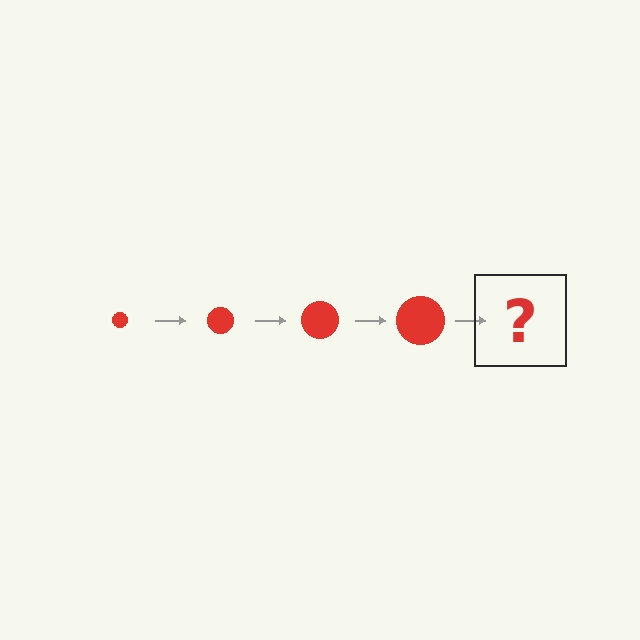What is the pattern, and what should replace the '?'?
The pattern is that the circle gets progressively larger each step. The '?' should be a red circle, larger than the previous one.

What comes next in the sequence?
The next element should be a red circle, larger than the previous one.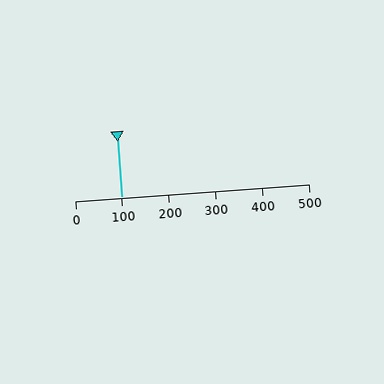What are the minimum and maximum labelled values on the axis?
The axis runs from 0 to 500.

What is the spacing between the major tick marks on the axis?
The major ticks are spaced 100 apart.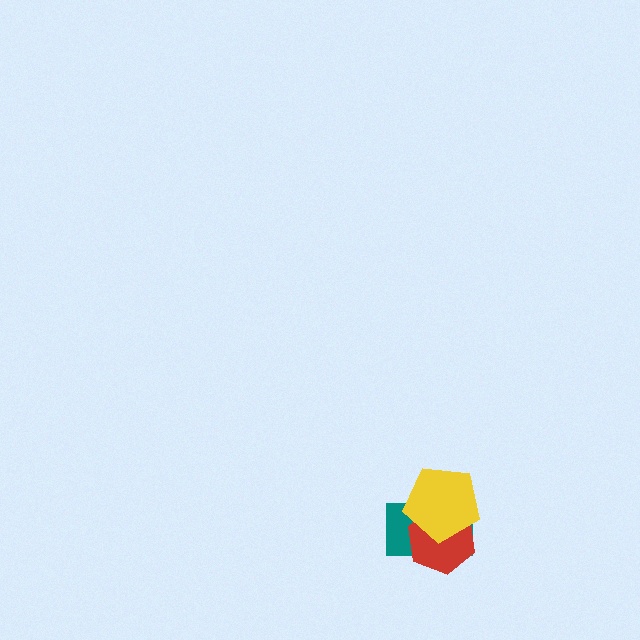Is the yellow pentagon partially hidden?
No, no other shape covers it.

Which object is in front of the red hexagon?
The yellow pentagon is in front of the red hexagon.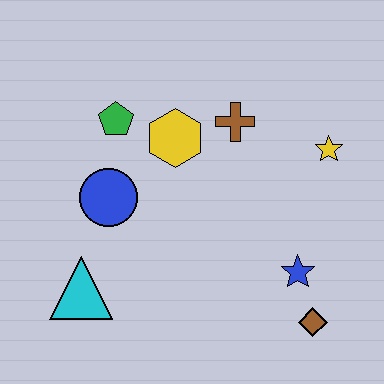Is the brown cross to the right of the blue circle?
Yes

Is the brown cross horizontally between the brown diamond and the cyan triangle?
Yes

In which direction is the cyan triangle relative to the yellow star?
The cyan triangle is to the left of the yellow star.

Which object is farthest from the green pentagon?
The brown diamond is farthest from the green pentagon.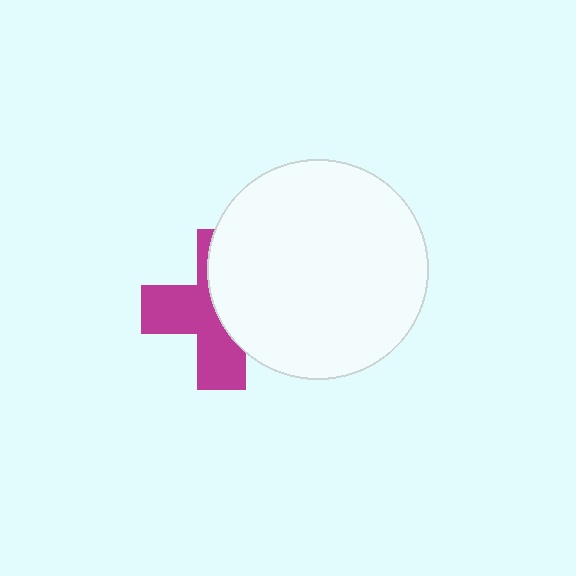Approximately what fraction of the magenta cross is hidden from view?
Roughly 49% of the magenta cross is hidden behind the white circle.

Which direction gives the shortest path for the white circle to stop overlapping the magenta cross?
Moving right gives the shortest separation.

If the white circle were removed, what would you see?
You would see the complete magenta cross.